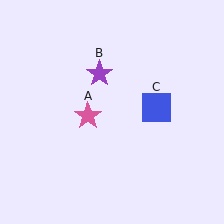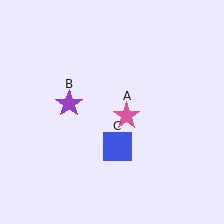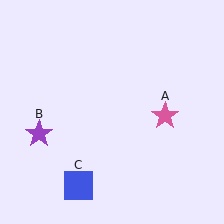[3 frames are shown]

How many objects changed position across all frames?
3 objects changed position: pink star (object A), purple star (object B), blue square (object C).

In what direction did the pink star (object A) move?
The pink star (object A) moved right.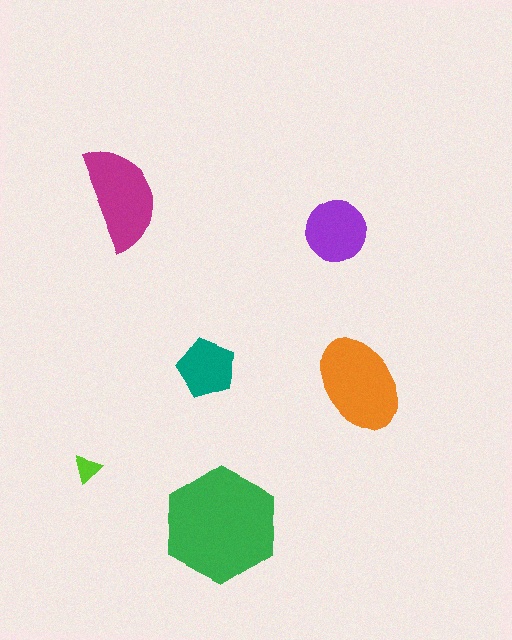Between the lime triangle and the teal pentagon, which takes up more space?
The teal pentagon.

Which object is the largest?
The green hexagon.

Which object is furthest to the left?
The lime triangle is leftmost.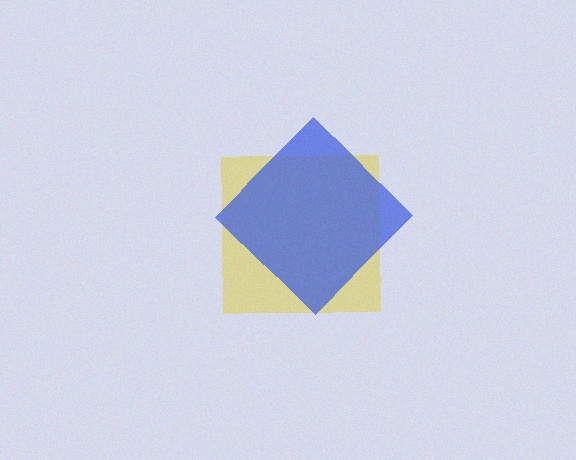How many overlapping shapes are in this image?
There are 2 overlapping shapes in the image.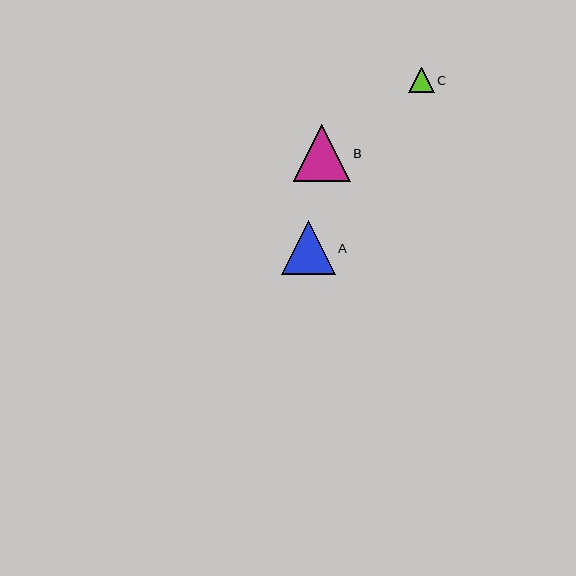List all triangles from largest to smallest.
From largest to smallest: B, A, C.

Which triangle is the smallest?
Triangle C is the smallest with a size of approximately 25 pixels.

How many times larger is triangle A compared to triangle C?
Triangle A is approximately 2.1 times the size of triangle C.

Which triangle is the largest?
Triangle B is the largest with a size of approximately 56 pixels.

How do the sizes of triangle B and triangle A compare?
Triangle B and triangle A are approximately the same size.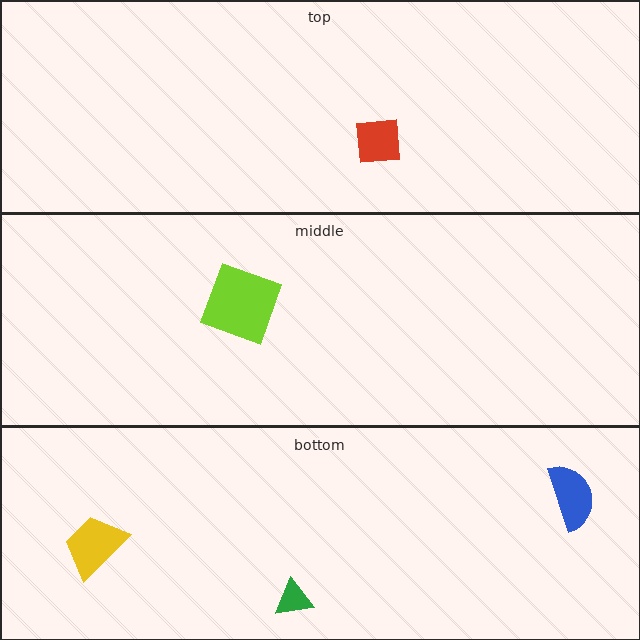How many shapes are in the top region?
1.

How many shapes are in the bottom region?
3.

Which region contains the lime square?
The middle region.